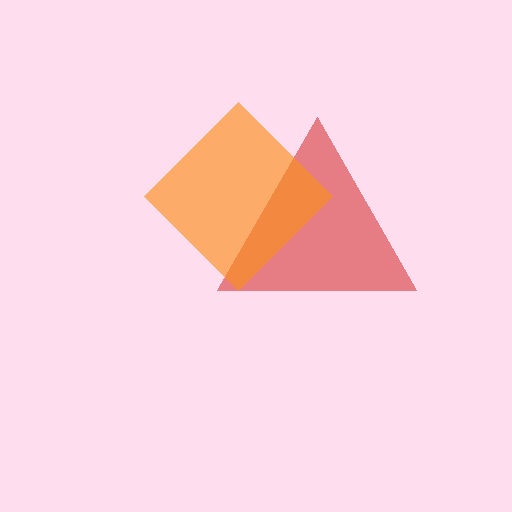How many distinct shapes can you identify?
There are 2 distinct shapes: a red triangle, an orange diamond.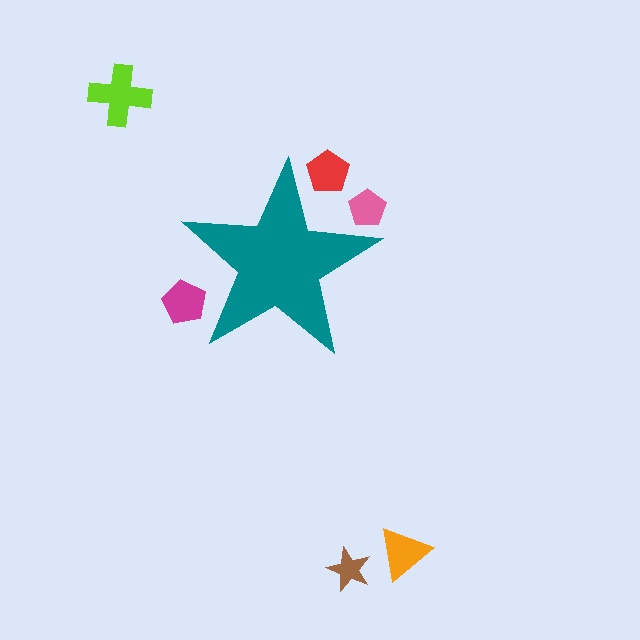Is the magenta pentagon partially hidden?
Yes, the magenta pentagon is partially hidden behind the teal star.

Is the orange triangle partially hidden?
No, the orange triangle is fully visible.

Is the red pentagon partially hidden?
Yes, the red pentagon is partially hidden behind the teal star.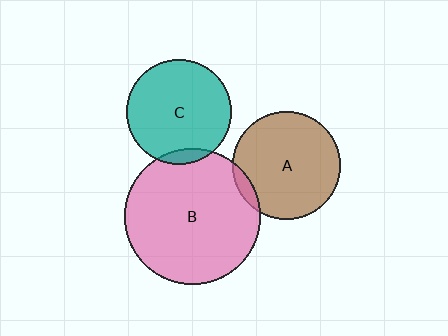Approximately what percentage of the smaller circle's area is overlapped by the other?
Approximately 5%.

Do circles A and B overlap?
Yes.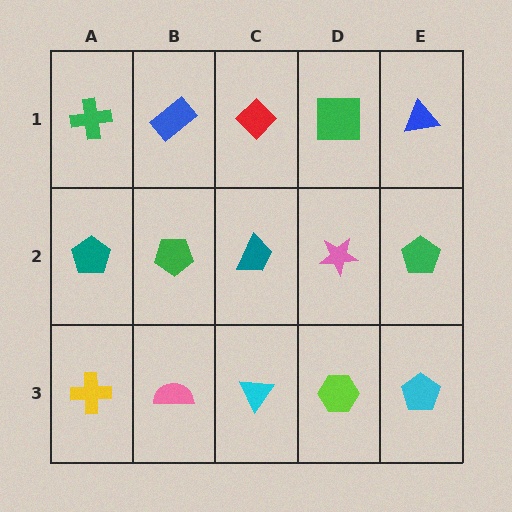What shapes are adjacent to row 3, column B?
A green pentagon (row 2, column B), a yellow cross (row 3, column A), a cyan triangle (row 3, column C).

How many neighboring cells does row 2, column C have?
4.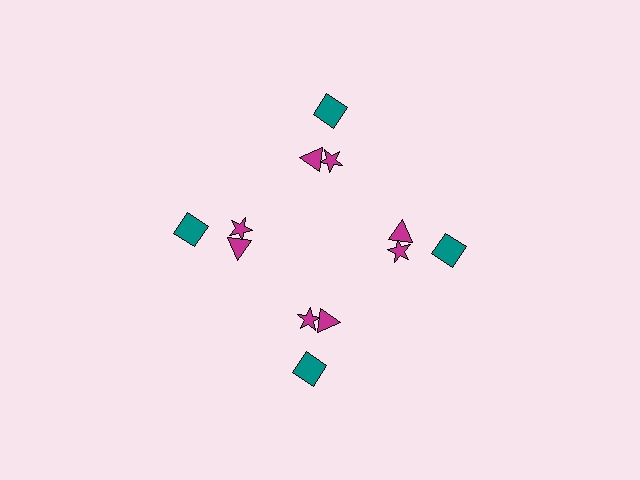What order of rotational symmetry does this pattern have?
This pattern has 4-fold rotational symmetry.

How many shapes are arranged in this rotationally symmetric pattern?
There are 12 shapes, arranged in 4 groups of 3.